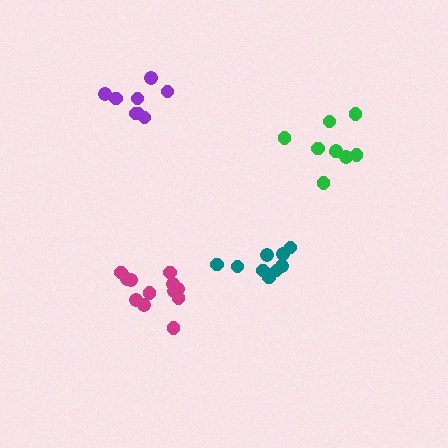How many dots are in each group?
Group 1: 9 dots, Group 2: 8 dots, Group 3: 12 dots, Group 4: 9 dots (38 total).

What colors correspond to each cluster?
The clusters are colored: teal, purple, magenta, green.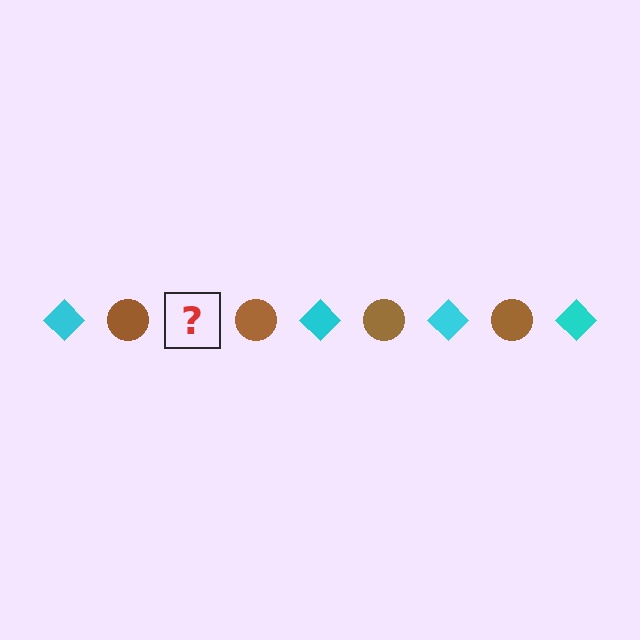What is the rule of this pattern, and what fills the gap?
The rule is that the pattern alternates between cyan diamond and brown circle. The gap should be filled with a cyan diamond.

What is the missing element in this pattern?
The missing element is a cyan diamond.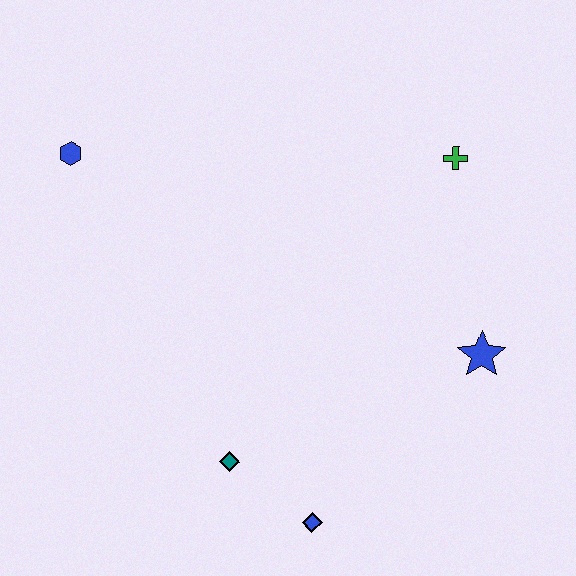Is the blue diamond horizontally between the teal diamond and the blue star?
Yes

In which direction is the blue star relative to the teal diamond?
The blue star is to the right of the teal diamond.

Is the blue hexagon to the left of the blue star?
Yes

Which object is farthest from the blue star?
The blue hexagon is farthest from the blue star.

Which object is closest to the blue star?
The green cross is closest to the blue star.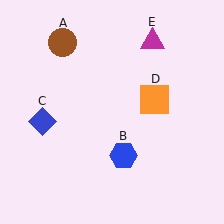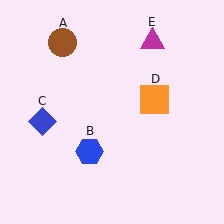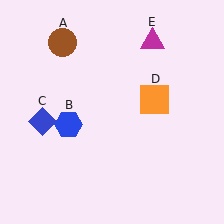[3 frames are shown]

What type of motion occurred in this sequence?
The blue hexagon (object B) rotated clockwise around the center of the scene.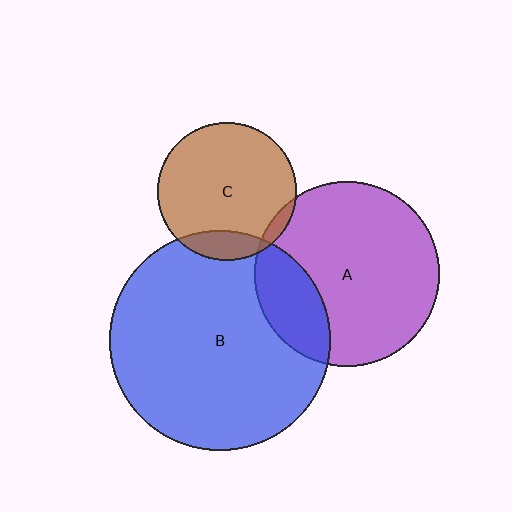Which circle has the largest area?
Circle B (blue).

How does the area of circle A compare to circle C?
Approximately 1.8 times.